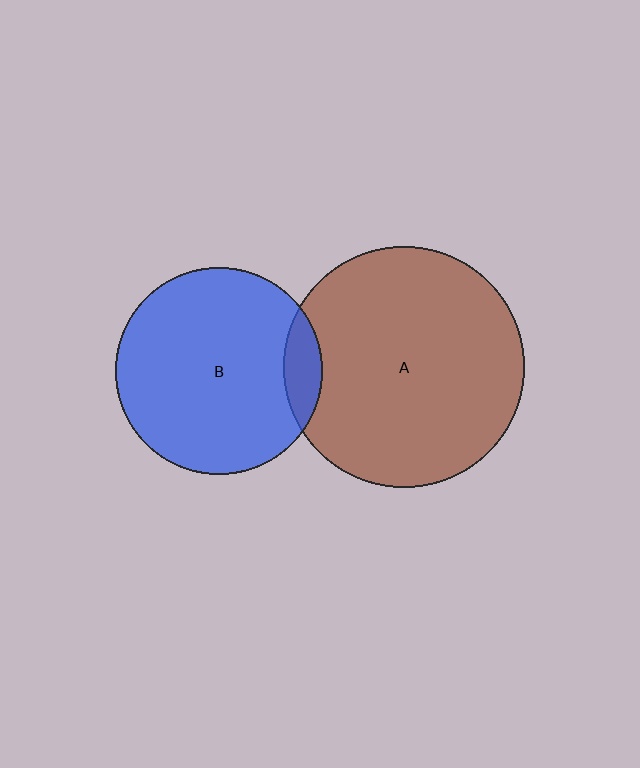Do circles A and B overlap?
Yes.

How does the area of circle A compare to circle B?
Approximately 1.3 times.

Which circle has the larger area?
Circle A (brown).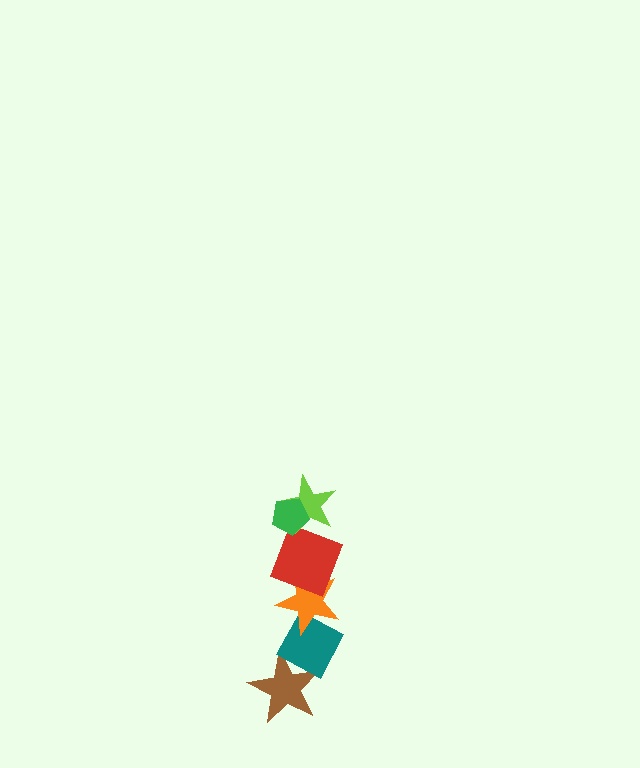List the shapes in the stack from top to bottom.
From top to bottom: the green pentagon, the lime star, the red square, the orange star, the teal diamond, the brown star.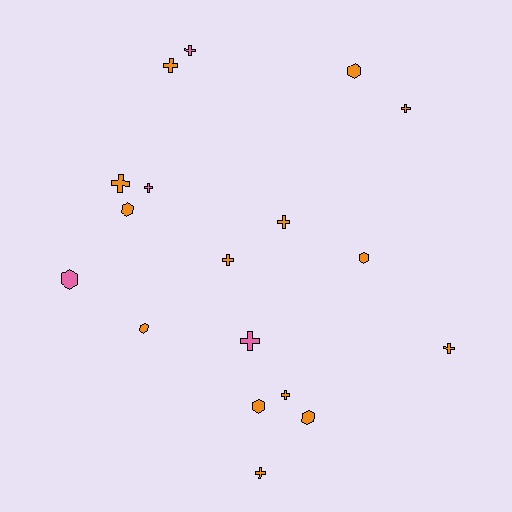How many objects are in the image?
There are 18 objects.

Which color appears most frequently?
Orange, with 14 objects.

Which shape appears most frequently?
Cross, with 11 objects.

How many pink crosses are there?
There are 3 pink crosses.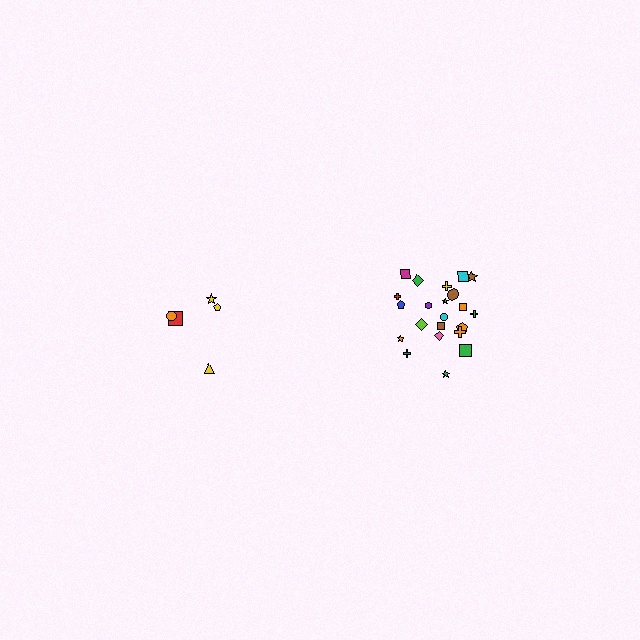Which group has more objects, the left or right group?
The right group.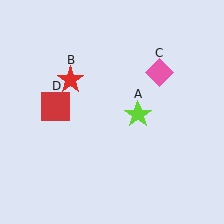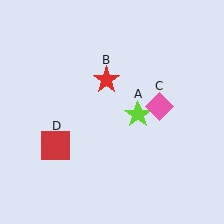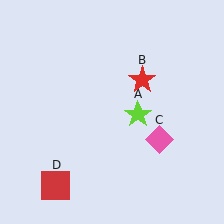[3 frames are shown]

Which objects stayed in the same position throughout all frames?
Lime star (object A) remained stationary.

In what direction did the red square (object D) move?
The red square (object D) moved down.